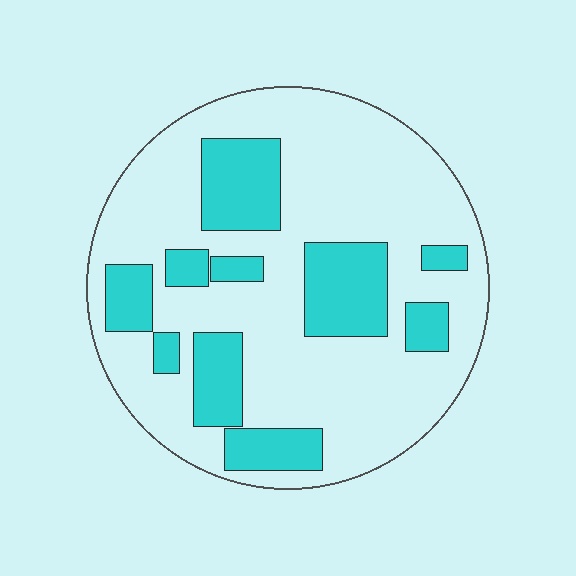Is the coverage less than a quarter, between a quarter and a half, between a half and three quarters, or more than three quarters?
Between a quarter and a half.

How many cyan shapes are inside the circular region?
10.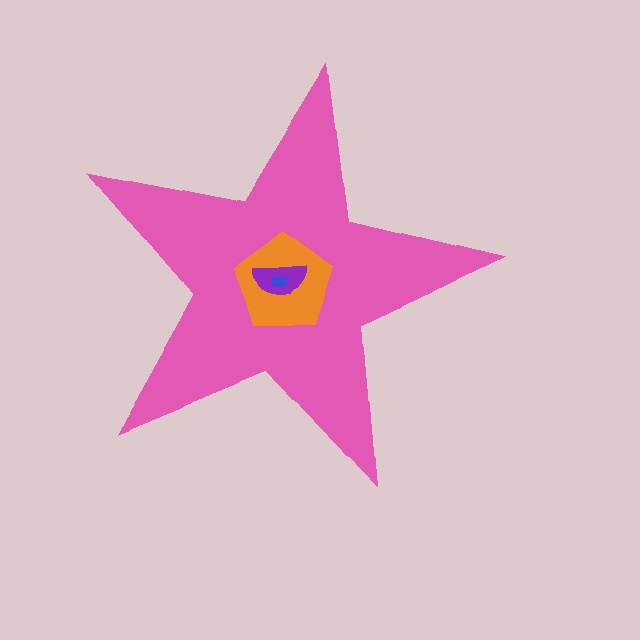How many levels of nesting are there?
4.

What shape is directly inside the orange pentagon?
The purple semicircle.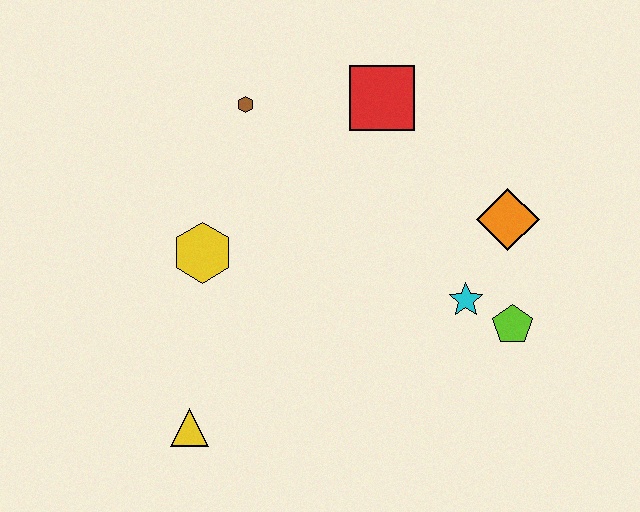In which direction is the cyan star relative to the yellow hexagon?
The cyan star is to the right of the yellow hexagon.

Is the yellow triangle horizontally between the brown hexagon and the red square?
No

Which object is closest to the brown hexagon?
The red square is closest to the brown hexagon.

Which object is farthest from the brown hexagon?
The lime pentagon is farthest from the brown hexagon.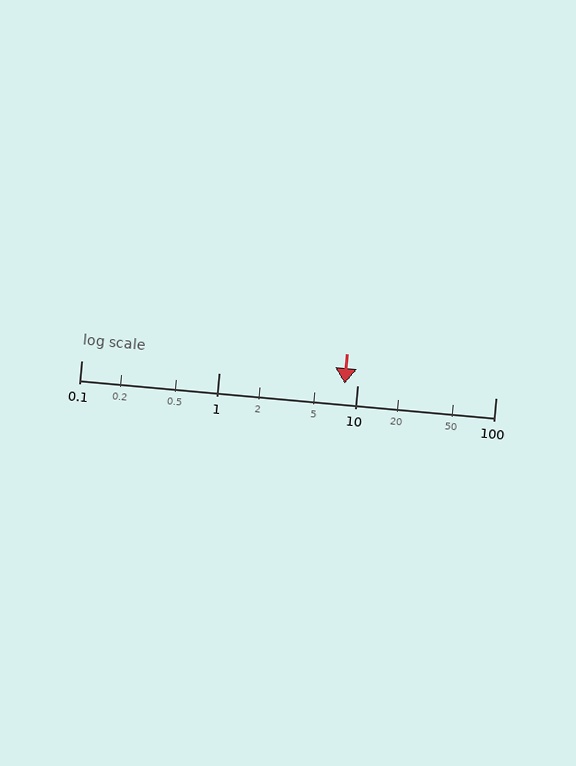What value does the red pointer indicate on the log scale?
The pointer indicates approximately 8.1.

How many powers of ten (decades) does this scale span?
The scale spans 3 decades, from 0.1 to 100.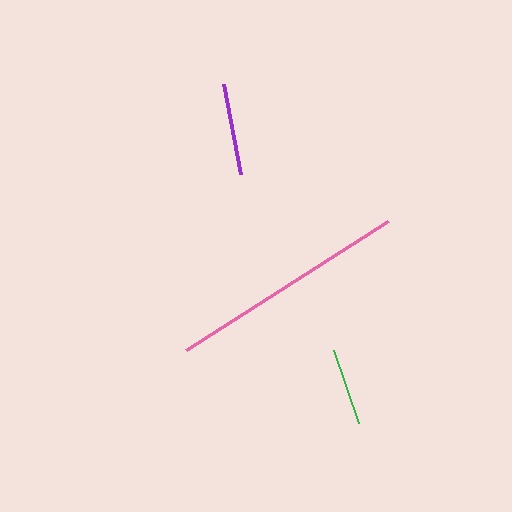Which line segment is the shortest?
The green line is the shortest at approximately 78 pixels.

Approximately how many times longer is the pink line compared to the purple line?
The pink line is approximately 2.6 times the length of the purple line.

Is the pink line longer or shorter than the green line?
The pink line is longer than the green line.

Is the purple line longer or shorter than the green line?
The purple line is longer than the green line.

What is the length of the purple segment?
The purple segment is approximately 92 pixels long.